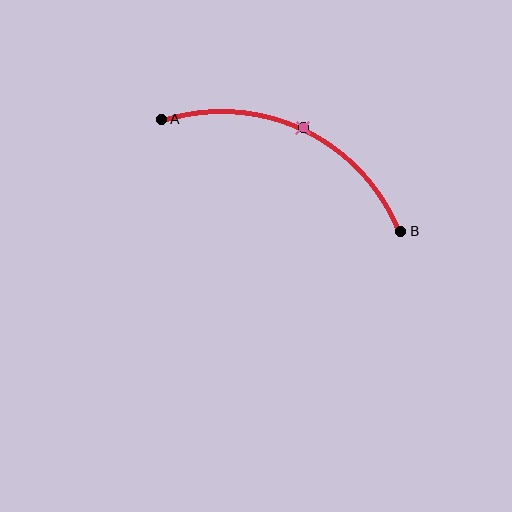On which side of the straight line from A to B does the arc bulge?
The arc bulges above the straight line connecting A and B.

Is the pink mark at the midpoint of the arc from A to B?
Yes. The pink mark lies on the arc at equal arc-length from both A and B — it is the arc midpoint.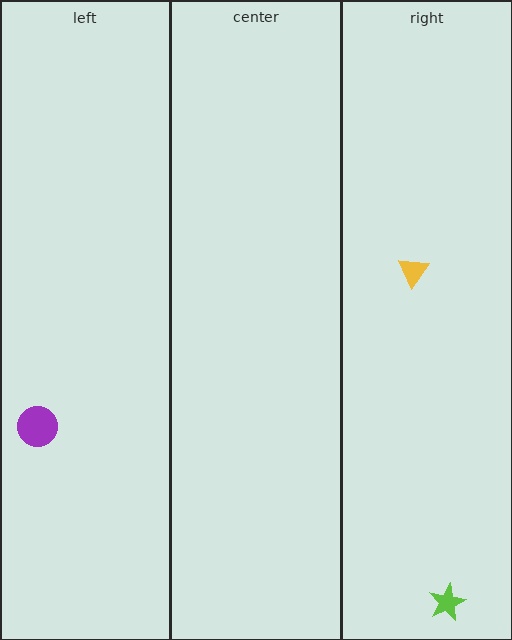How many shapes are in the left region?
1.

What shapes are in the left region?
The purple circle.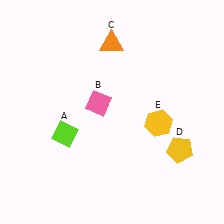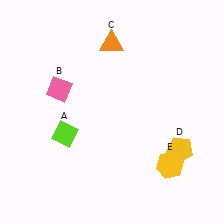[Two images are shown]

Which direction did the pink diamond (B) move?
The pink diamond (B) moved left.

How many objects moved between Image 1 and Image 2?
2 objects moved between the two images.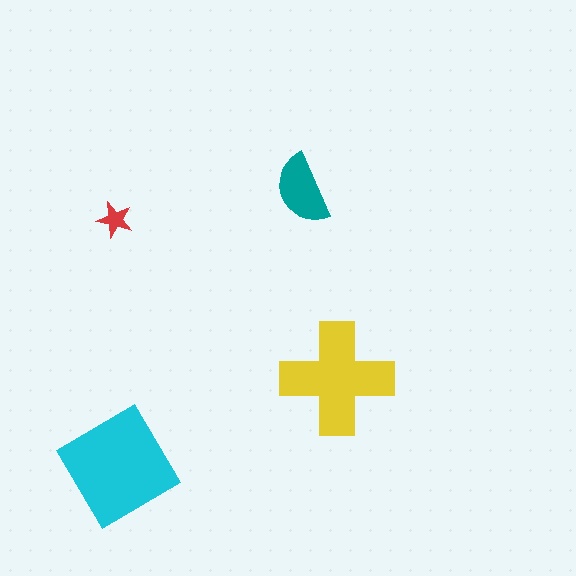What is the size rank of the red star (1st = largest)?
4th.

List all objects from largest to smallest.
The cyan diamond, the yellow cross, the teal semicircle, the red star.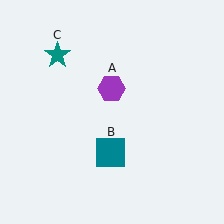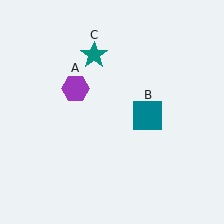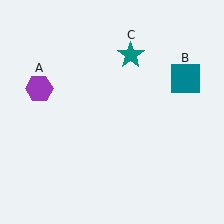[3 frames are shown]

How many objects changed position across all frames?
3 objects changed position: purple hexagon (object A), teal square (object B), teal star (object C).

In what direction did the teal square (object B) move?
The teal square (object B) moved up and to the right.